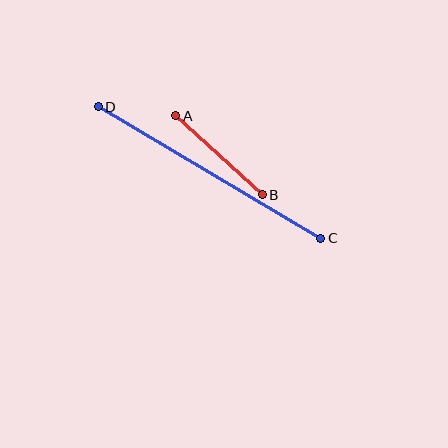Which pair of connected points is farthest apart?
Points C and D are farthest apart.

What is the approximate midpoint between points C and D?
The midpoint is at approximately (209, 172) pixels.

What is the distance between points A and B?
The distance is approximately 117 pixels.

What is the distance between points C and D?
The distance is approximately 258 pixels.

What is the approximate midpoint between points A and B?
The midpoint is at approximately (219, 155) pixels.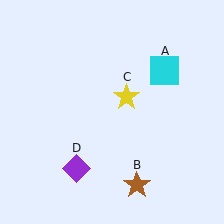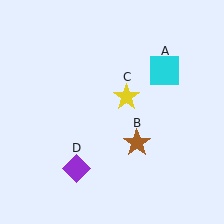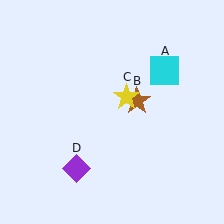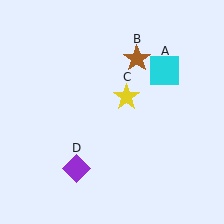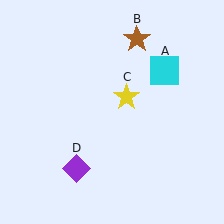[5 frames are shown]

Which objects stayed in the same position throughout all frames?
Cyan square (object A) and yellow star (object C) and purple diamond (object D) remained stationary.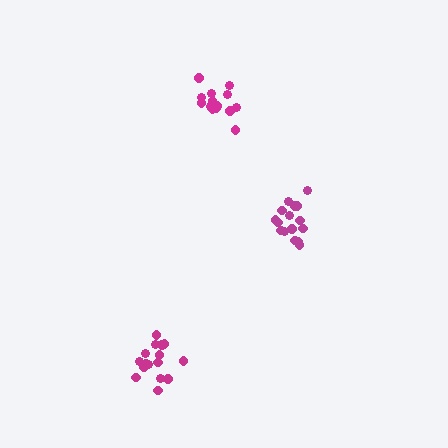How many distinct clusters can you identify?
There are 3 distinct clusters.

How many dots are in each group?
Group 1: 16 dots, Group 2: 14 dots, Group 3: 17 dots (47 total).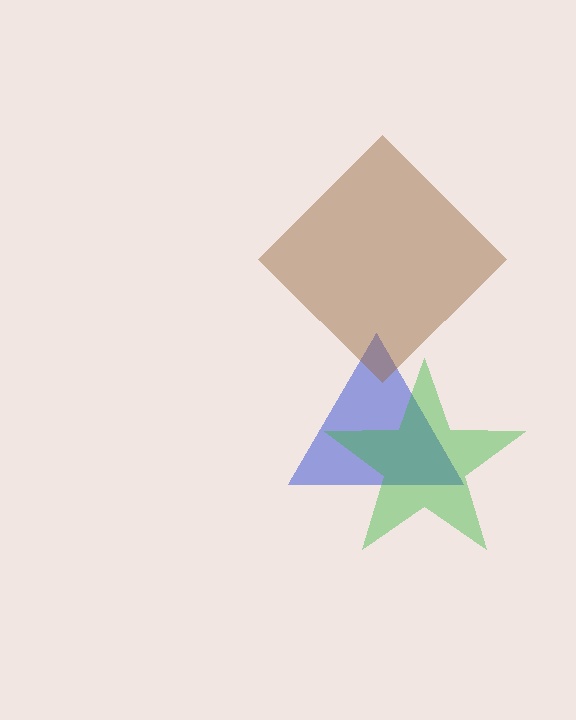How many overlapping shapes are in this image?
There are 3 overlapping shapes in the image.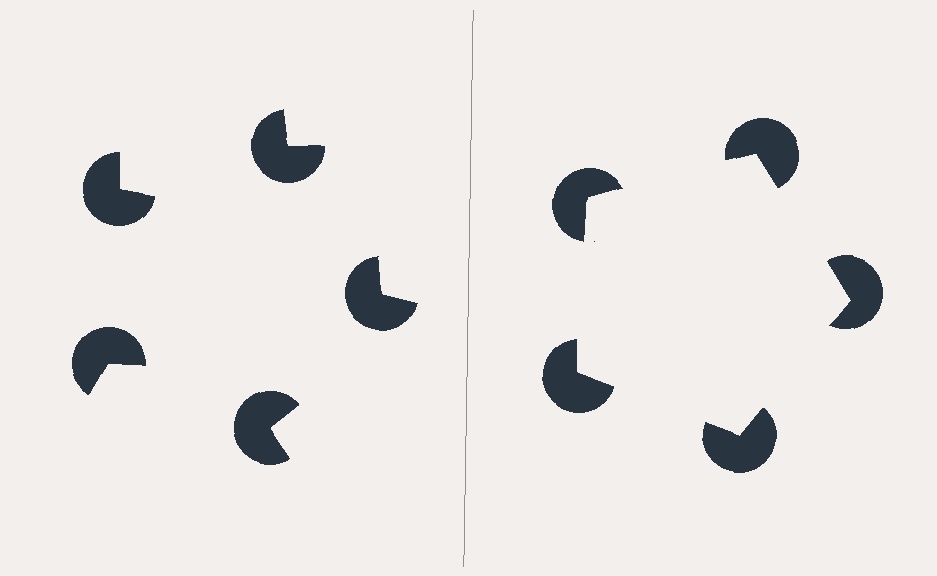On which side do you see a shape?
An illusory pentagon appears on the right side. On the left side the wedge cuts are rotated, so no coherent shape forms.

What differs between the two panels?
The pac-man discs are positioned identically on both sides; only the wedge orientations differ. On the right they align to a pentagon; on the left they are misaligned.